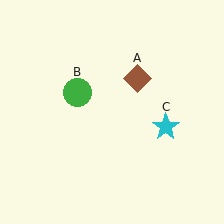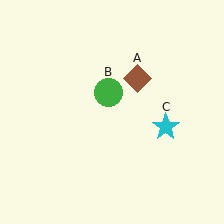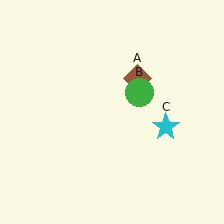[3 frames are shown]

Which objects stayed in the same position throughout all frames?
Brown diamond (object A) and cyan star (object C) remained stationary.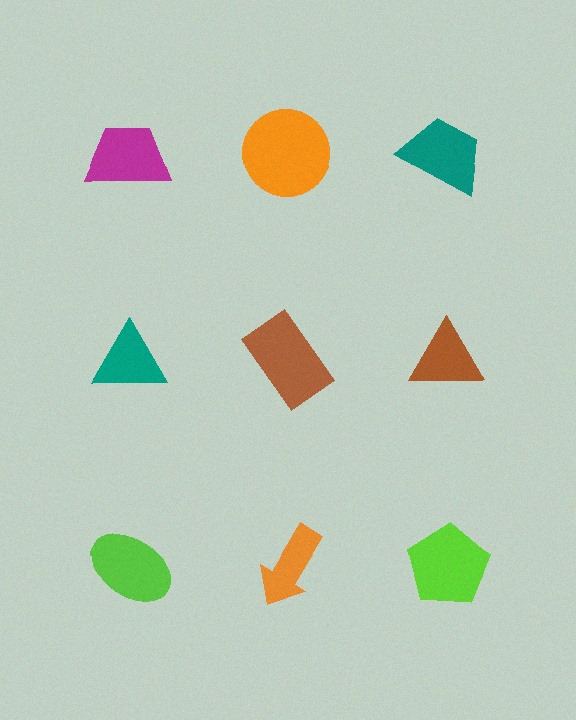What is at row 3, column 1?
A lime ellipse.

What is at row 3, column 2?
An orange arrow.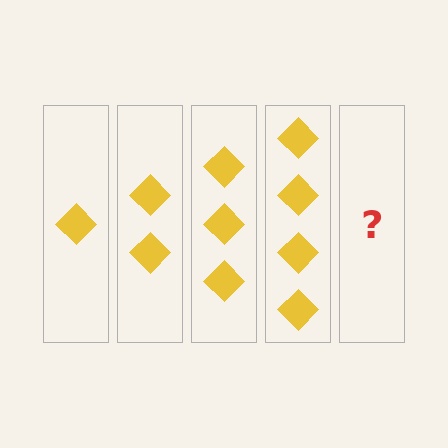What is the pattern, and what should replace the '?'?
The pattern is that each step adds one more diamond. The '?' should be 5 diamonds.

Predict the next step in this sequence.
The next step is 5 diamonds.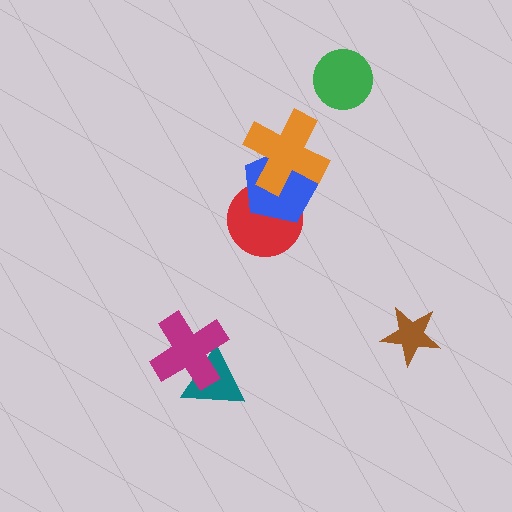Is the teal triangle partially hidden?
Yes, it is partially covered by another shape.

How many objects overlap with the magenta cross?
1 object overlaps with the magenta cross.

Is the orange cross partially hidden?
No, no other shape covers it.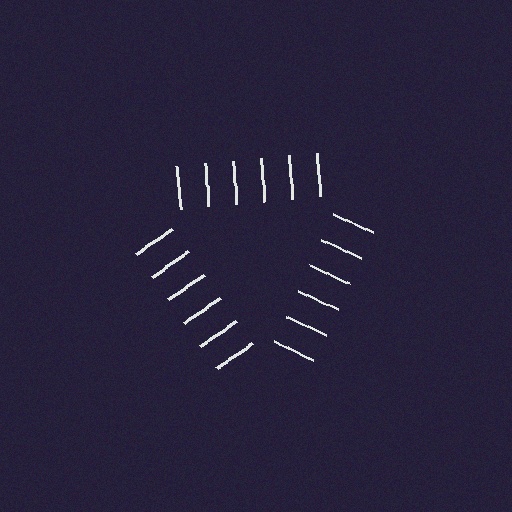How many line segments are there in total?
18 — 6 along each of the 3 edges.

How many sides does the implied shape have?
3 sides — the line-ends trace a triangle.